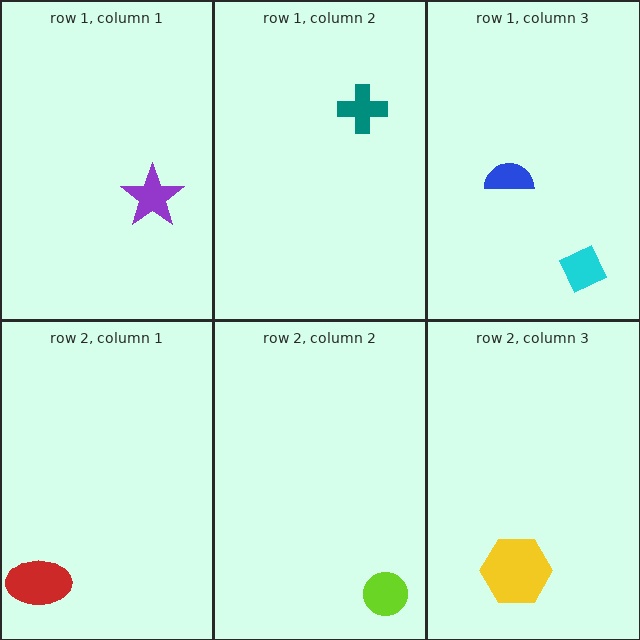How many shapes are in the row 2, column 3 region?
1.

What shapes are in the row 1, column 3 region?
The blue semicircle, the cyan diamond.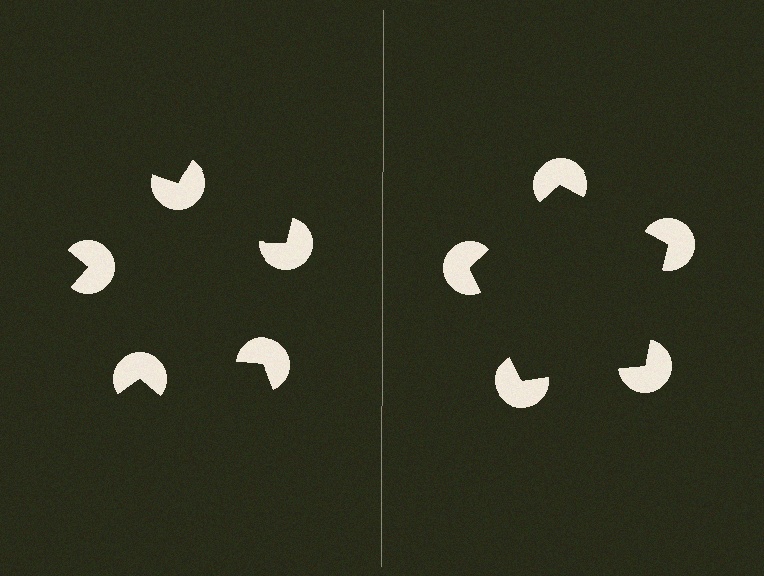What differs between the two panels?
The pac-man discs are positioned identically on both sides; only the wedge orientations differ. On the right they align to a pentagon; on the left they are misaligned.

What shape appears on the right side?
An illusory pentagon.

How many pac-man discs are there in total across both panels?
10 — 5 on each side.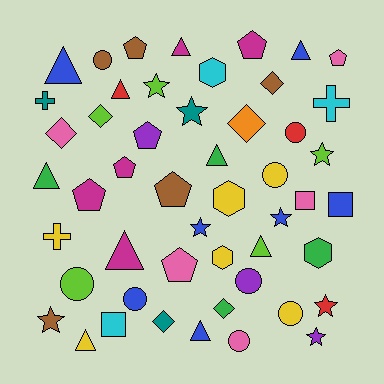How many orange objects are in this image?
There is 1 orange object.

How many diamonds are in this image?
There are 6 diamonds.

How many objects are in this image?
There are 50 objects.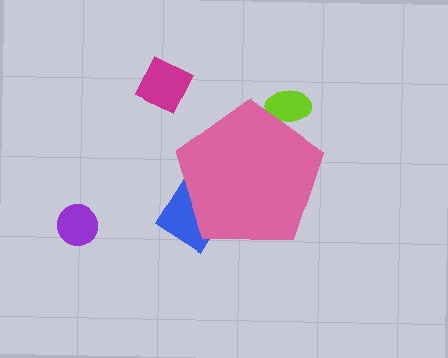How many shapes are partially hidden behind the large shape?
2 shapes are partially hidden.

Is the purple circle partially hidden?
No, the purple circle is fully visible.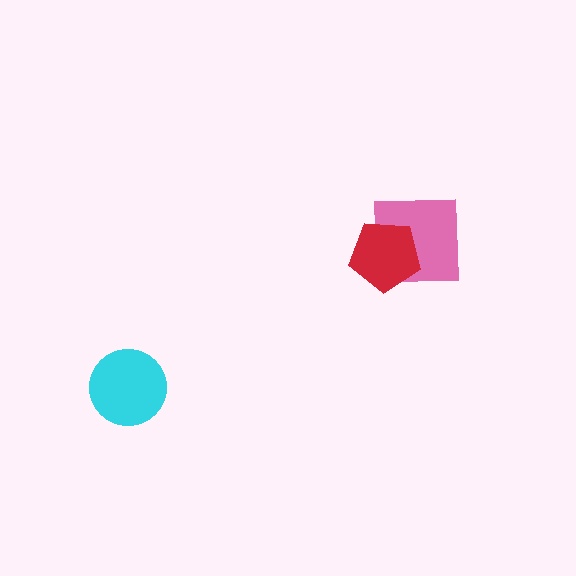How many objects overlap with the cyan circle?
0 objects overlap with the cyan circle.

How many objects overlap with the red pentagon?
1 object overlaps with the red pentagon.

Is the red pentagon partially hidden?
No, no other shape covers it.